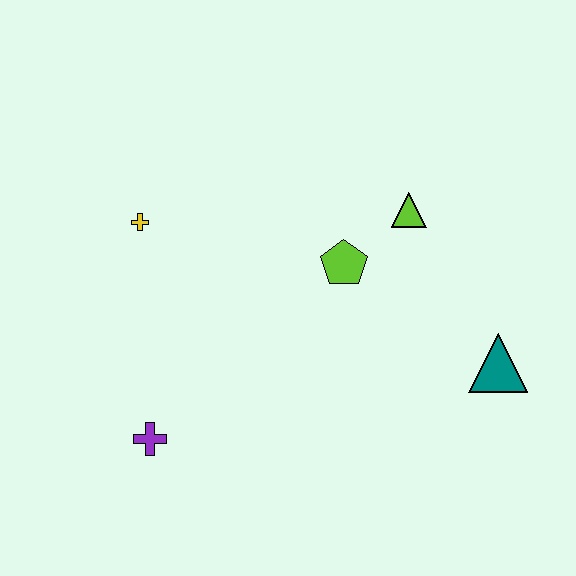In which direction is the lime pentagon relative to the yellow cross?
The lime pentagon is to the right of the yellow cross.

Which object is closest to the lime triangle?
The lime pentagon is closest to the lime triangle.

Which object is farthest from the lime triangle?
The purple cross is farthest from the lime triangle.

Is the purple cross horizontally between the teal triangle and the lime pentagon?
No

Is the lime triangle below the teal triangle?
No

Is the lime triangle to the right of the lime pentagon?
Yes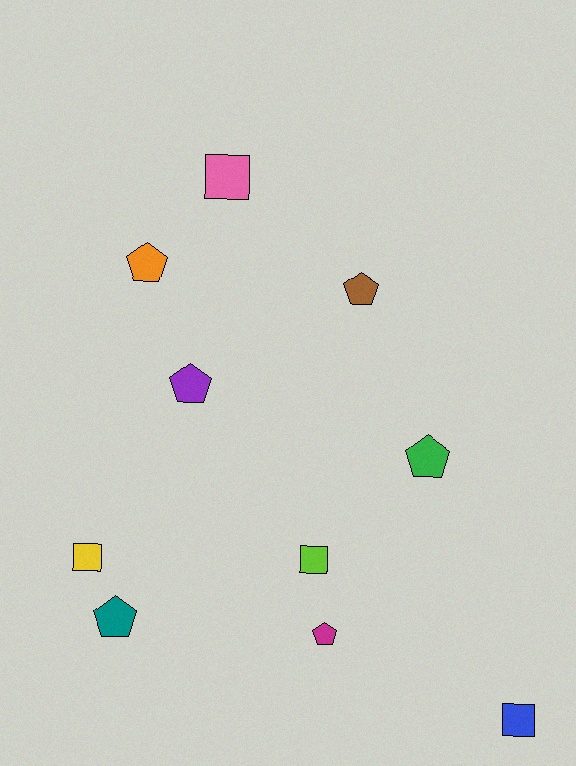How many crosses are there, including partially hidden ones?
There are no crosses.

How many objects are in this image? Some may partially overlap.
There are 10 objects.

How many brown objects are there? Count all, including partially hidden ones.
There is 1 brown object.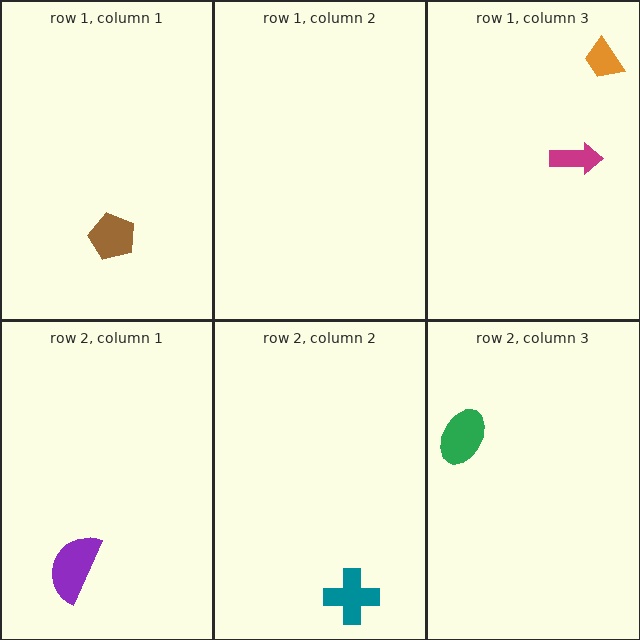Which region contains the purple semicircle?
The row 2, column 1 region.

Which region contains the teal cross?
The row 2, column 2 region.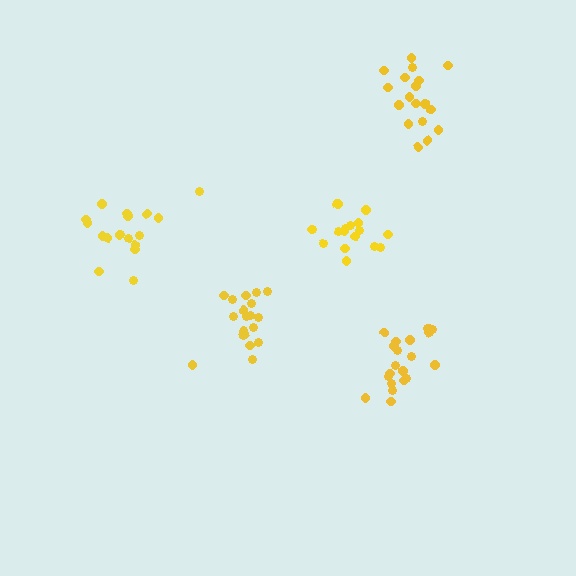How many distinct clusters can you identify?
There are 5 distinct clusters.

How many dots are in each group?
Group 1: 18 dots, Group 2: 19 dots, Group 3: 18 dots, Group 4: 20 dots, Group 5: 18 dots (93 total).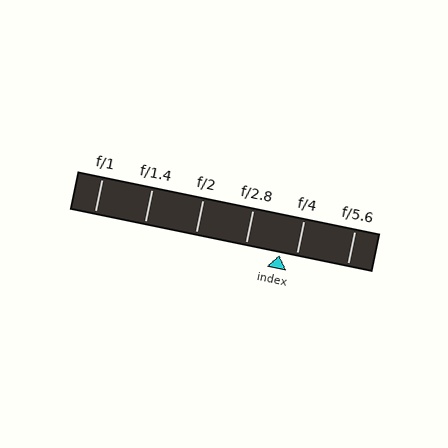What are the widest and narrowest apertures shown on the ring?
The widest aperture shown is f/1 and the narrowest is f/5.6.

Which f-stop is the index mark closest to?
The index mark is closest to f/4.